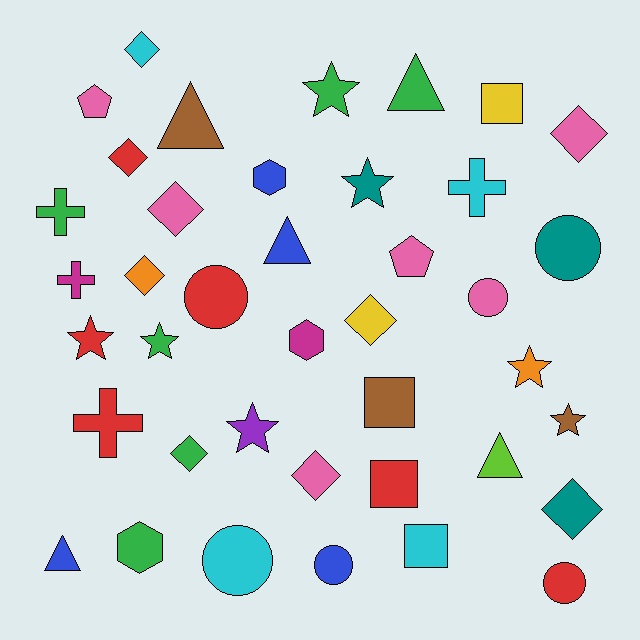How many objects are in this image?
There are 40 objects.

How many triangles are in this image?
There are 5 triangles.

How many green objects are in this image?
There are 6 green objects.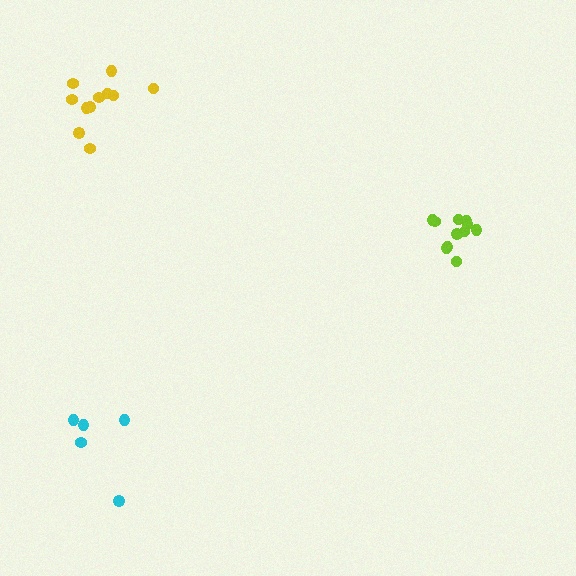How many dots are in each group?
Group 1: 11 dots, Group 2: 11 dots, Group 3: 5 dots (27 total).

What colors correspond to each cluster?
The clusters are colored: yellow, lime, cyan.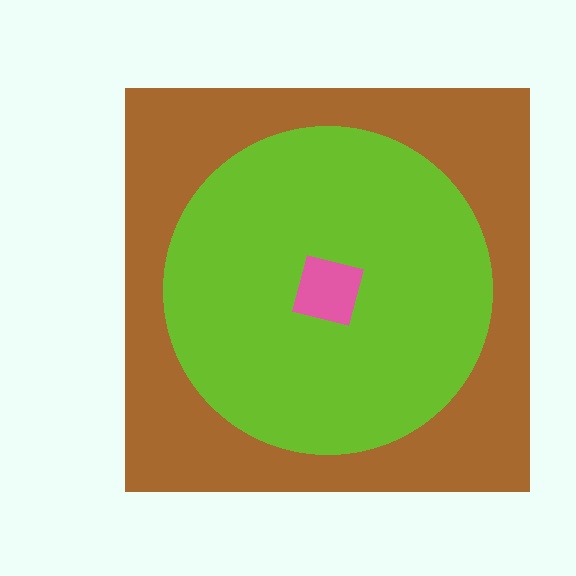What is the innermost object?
The pink square.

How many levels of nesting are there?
3.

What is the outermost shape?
The brown square.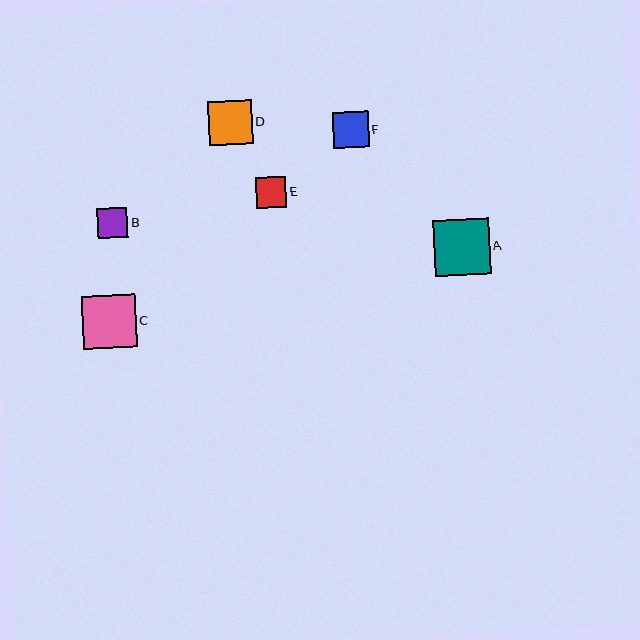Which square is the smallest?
Square B is the smallest with a size of approximately 30 pixels.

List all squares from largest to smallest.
From largest to smallest: A, C, D, F, E, B.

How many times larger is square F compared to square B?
Square F is approximately 1.2 times the size of square B.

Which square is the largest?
Square A is the largest with a size of approximately 56 pixels.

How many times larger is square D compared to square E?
Square D is approximately 1.4 times the size of square E.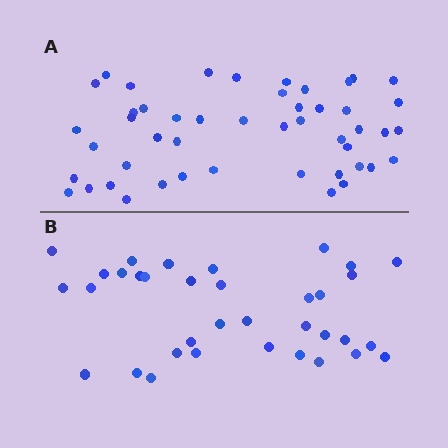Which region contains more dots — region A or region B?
Region A (the top region) has more dots.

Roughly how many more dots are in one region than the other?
Region A has approximately 15 more dots than region B.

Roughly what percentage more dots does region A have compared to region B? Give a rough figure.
About 35% more.